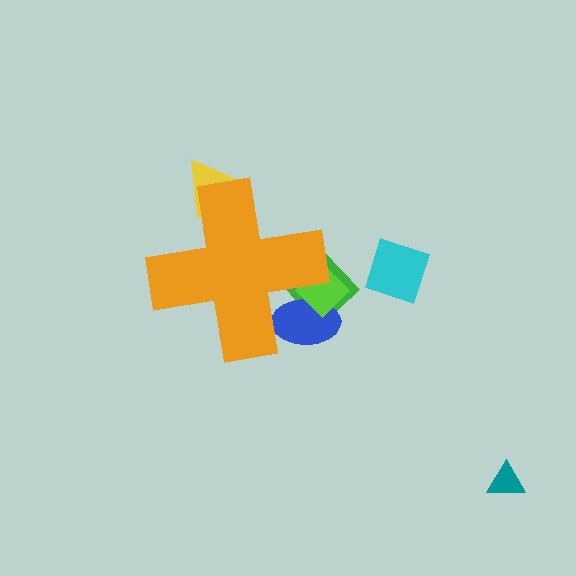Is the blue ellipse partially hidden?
Yes, the blue ellipse is partially hidden behind the orange cross.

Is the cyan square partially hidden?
No, the cyan square is fully visible.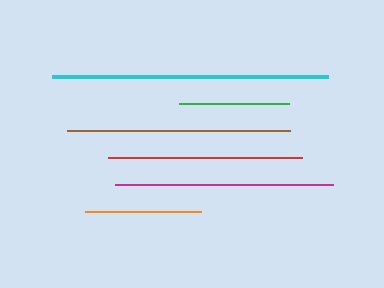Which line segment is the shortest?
The green line is the shortest at approximately 110 pixels.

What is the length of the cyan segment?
The cyan segment is approximately 276 pixels long.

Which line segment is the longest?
The cyan line is the longest at approximately 276 pixels.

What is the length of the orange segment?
The orange segment is approximately 116 pixels long.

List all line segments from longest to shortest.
From longest to shortest: cyan, brown, magenta, red, orange, green.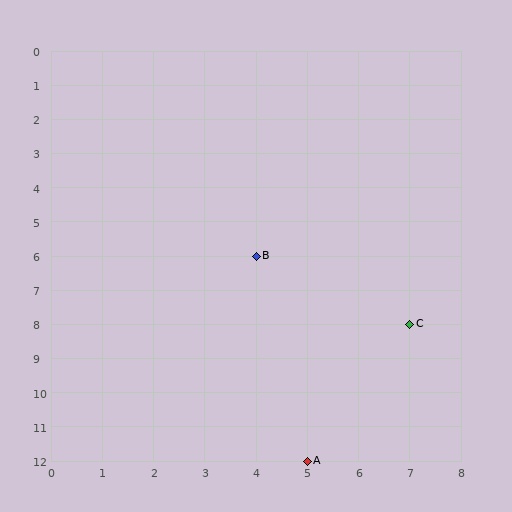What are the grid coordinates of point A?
Point A is at grid coordinates (5, 12).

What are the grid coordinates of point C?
Point C is at grid coordinates (7, 8).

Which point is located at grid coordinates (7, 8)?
Point C is at (7, 8).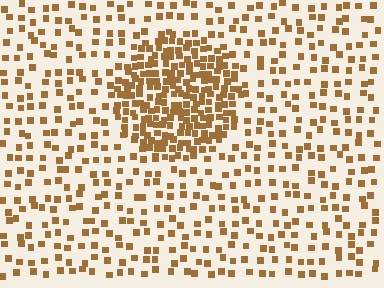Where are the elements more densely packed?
The elements are more densely packed inside the circle boundary.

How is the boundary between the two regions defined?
The boundary is defined by a change in element density (approximately 2.7x ratio). All elements are the same color, size, and shape.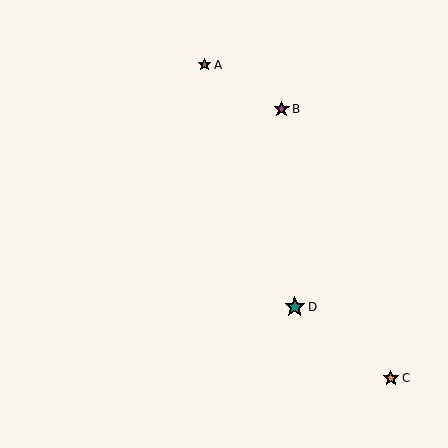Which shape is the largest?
The teal star (labeled D) is the largest.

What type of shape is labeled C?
Shape C is an orange star.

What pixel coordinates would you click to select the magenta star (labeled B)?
Click at (282, 109) to select the magenta star B.